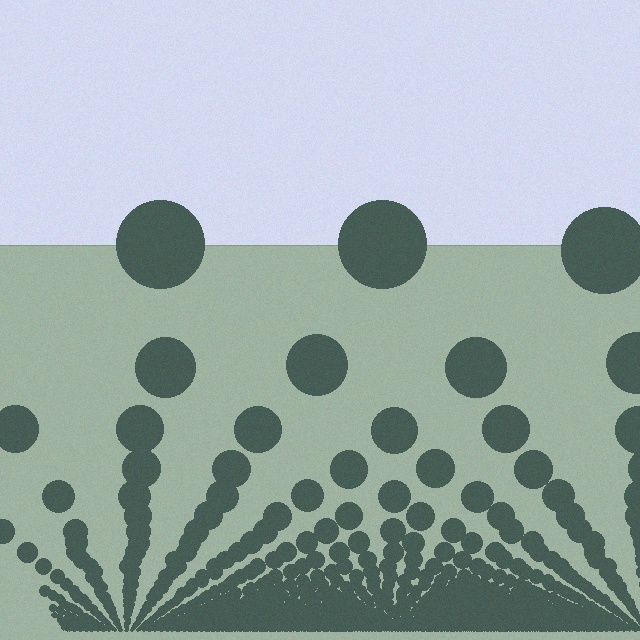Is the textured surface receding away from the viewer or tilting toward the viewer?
The surface appears to tilt toward the viewer. Texture elements get larger and sparser toward the top.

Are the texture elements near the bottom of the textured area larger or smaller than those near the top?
Smaller. The gradient is inverted — elements near the bottom are smaller and denser.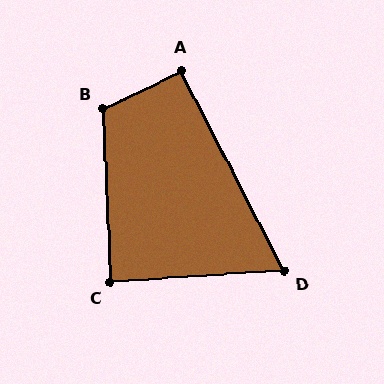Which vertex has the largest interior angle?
B, at approximately 114 degrees.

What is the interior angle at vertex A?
Approximately 91 degrees (approximately right).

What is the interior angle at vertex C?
Approximately 89 degrees (approximately right).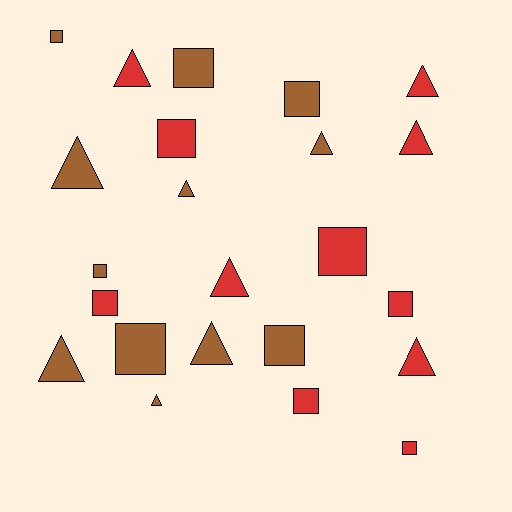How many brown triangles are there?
There are 6 brown triangles.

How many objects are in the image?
There are 23 objects.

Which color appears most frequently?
Brown, with 12 objects.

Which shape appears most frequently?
Square, with 12 objects.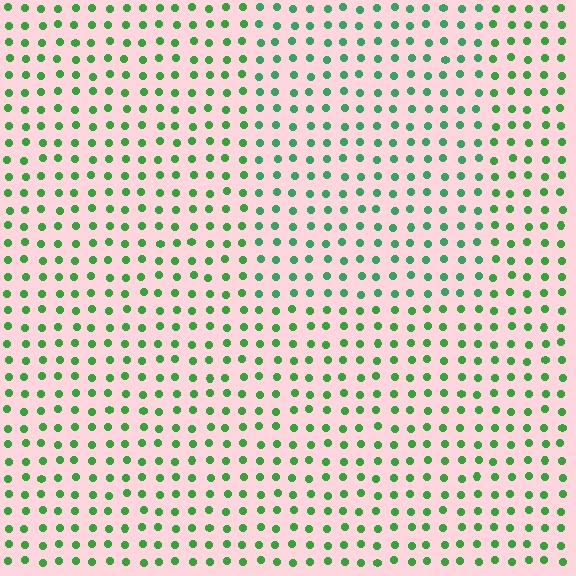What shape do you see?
I see a rectangle.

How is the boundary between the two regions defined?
The boundary is defined purely by a slight shift in hue (about 20 degrees). Spacing, size, and orientation are identical on both sides.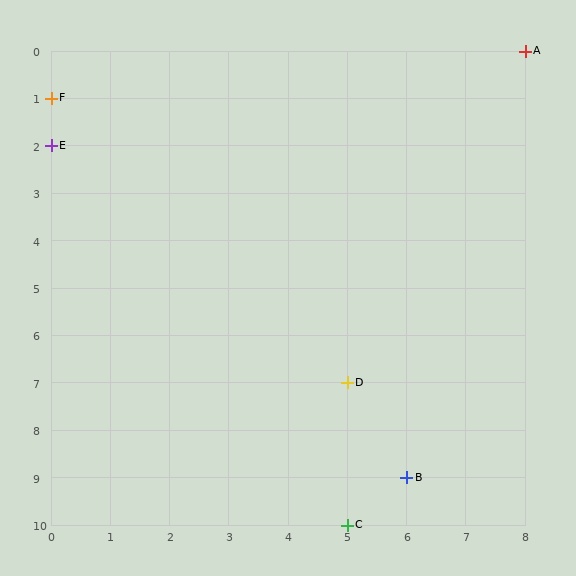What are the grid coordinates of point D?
Point D is at grid coordinates (5, 7).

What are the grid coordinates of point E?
Point E is at grid coordinates (0, 2).